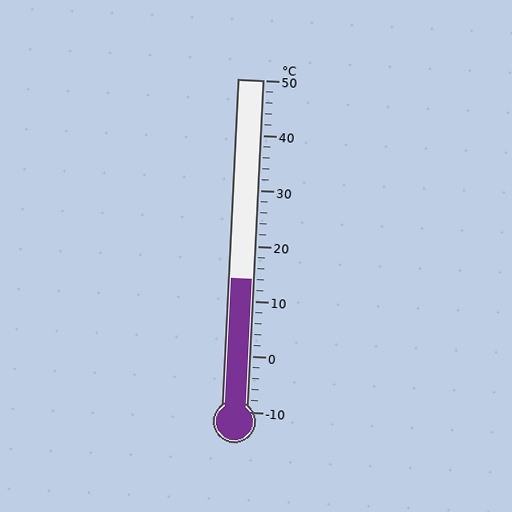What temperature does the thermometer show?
The thermometer shows approximately 14°C.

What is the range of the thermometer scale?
The thermometer scale ranges from -10°C to 50°C.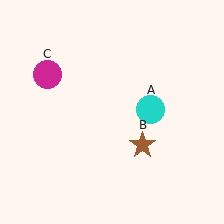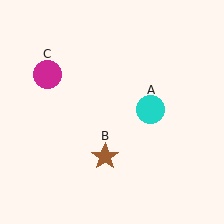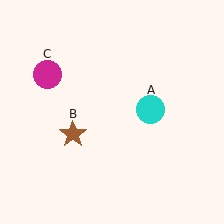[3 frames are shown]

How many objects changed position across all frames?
1 object changed position: brown star (object B).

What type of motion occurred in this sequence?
The brown star (object B) rotated clockwise around the center of the scene.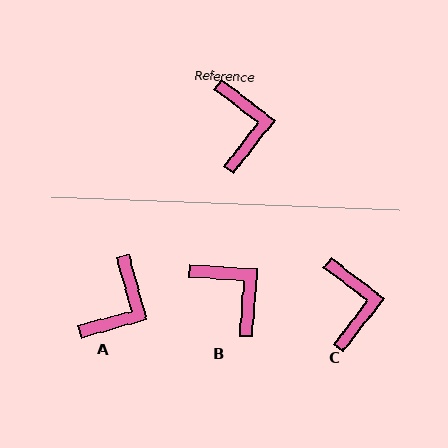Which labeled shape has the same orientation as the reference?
C.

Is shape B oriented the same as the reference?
No, it is off by about 34 degrees.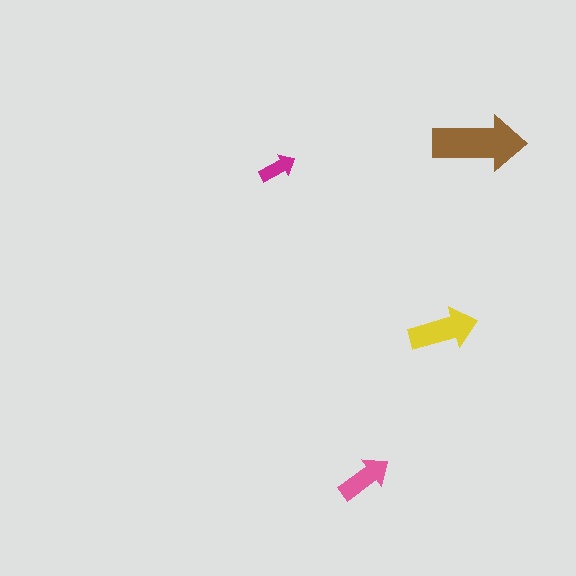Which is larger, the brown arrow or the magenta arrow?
The brown one.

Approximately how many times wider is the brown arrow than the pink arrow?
About 1.5 times wider.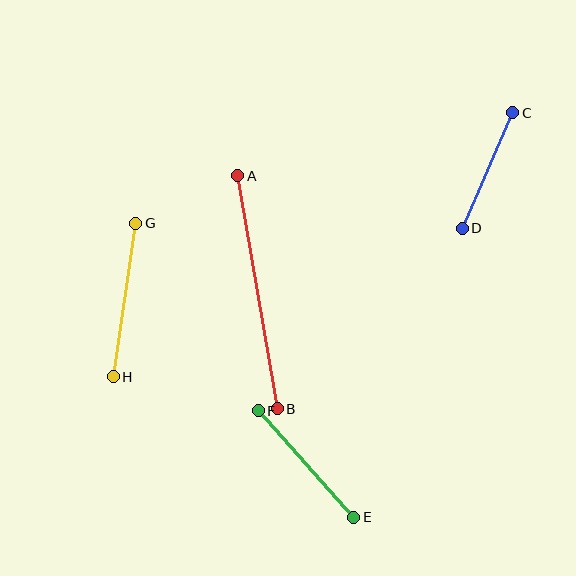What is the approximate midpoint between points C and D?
The midpoint is at approximately (488, 170) pixels.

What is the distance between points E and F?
The distance is approximately 143 pixels.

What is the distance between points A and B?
The distance is approximately 237 pixels.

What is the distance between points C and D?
The distance is approximately 126 pixels.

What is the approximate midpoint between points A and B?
The midpoint is at approximately (258, 292) pixels.